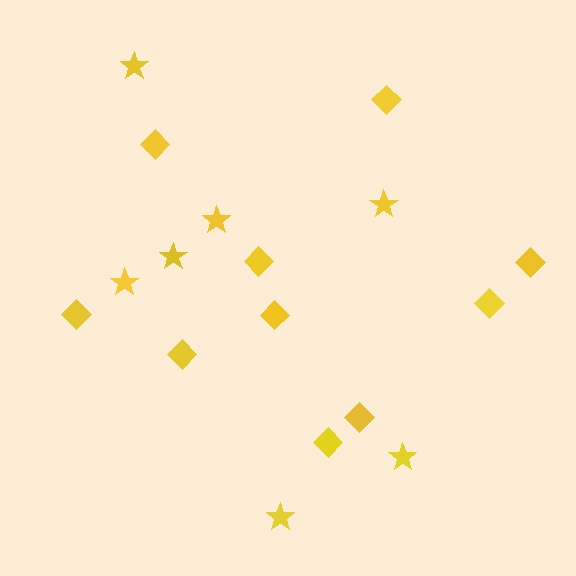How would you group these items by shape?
There are 2 groups: one group of diamonds (10) and one group of stars (7).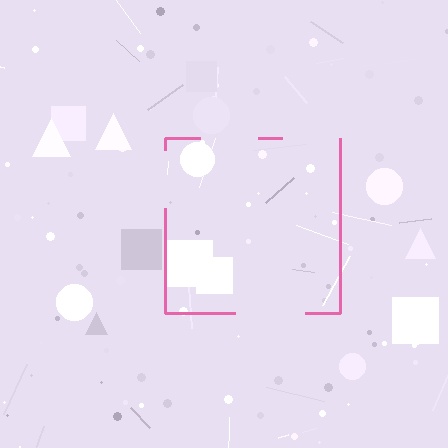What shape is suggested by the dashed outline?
The dashed outline suggests a square.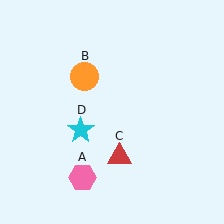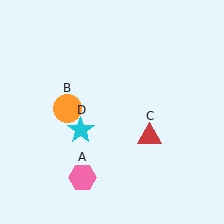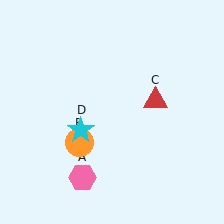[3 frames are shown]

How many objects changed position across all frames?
2 objects changed position: orange circle (object B), red triangle (object C).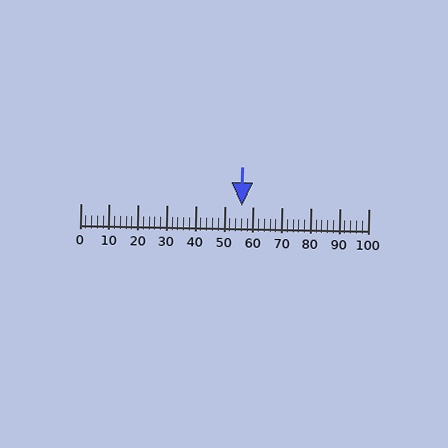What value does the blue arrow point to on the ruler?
The blue arrow points to approximately 56.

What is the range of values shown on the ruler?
The ruler shows values from 0 to 100.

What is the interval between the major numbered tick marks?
The major tick marks are spaced 10 units apart.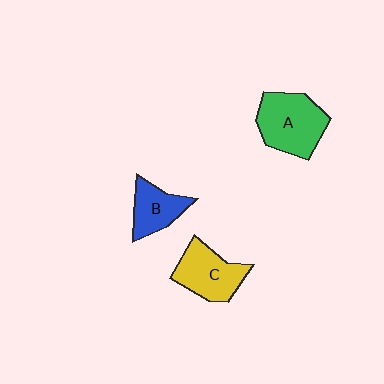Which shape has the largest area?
Shape A (green).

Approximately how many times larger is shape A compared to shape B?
Approximately 1.6 times.